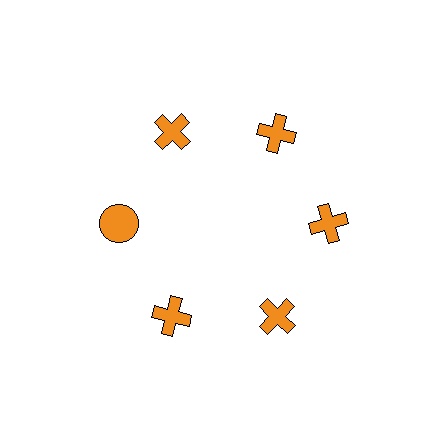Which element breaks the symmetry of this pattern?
The orange circle at roughly the 9 o'clock position breaks the symmetry. All other shapes are orange crosses.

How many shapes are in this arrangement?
There are 6 shapes arranged in a ring pattern.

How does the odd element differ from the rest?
It has a different shape: circle instead of cross.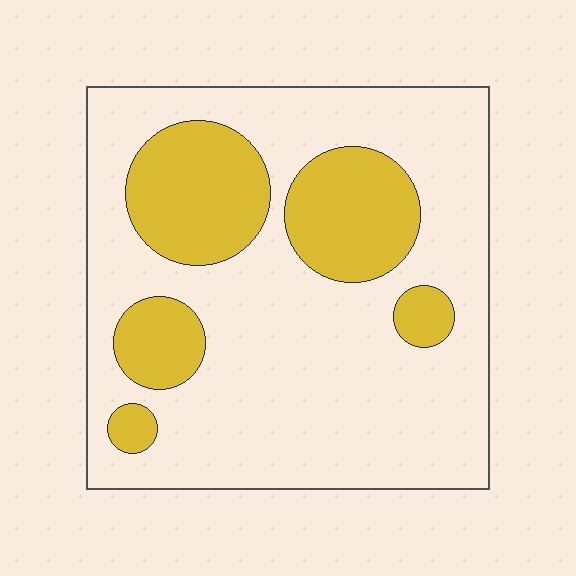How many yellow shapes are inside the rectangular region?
5.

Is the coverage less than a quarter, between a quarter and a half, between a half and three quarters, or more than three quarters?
Between a quarter and a half.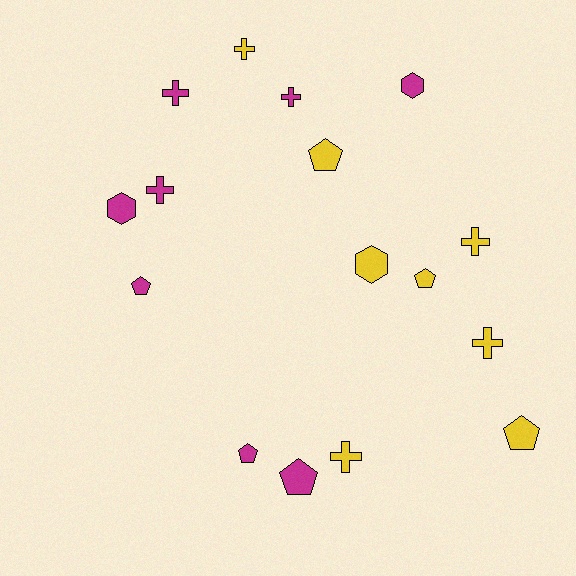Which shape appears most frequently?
Cross, with 7 objects.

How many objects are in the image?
There are 16 objects.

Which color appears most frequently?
Magenta, with 8 objects.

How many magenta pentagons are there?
There are 3 magenta pentagons.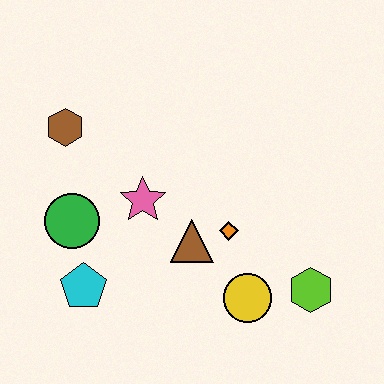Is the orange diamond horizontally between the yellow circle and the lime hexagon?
No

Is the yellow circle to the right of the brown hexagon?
Yes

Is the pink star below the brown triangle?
No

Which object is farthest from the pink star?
The lime hexagon is farthest from the pink star.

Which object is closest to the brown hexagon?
The green circle is closest to the brown hexagon.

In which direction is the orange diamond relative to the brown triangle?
The orange diamond is to the right of the brown triangle.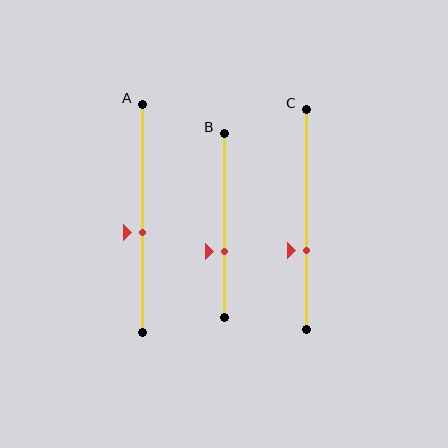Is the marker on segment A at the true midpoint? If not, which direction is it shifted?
No, the marker on segment A is shifted downward by about 6% of the segment length.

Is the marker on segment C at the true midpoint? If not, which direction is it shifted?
No, the marker on segment C is shifted downward by about 14% of the segment length.